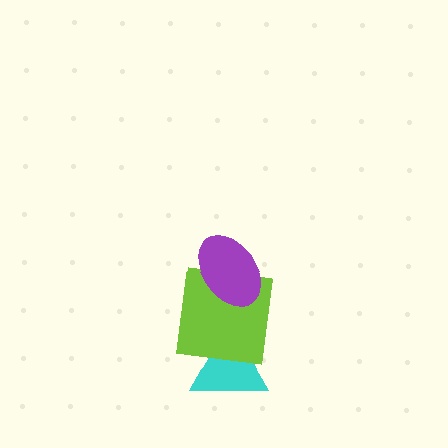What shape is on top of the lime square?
The purple ellipse is on top of the lime square.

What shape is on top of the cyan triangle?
The lime square is on top of the cyan triangle.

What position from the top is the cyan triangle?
The cyan triangle is 3rd from the top.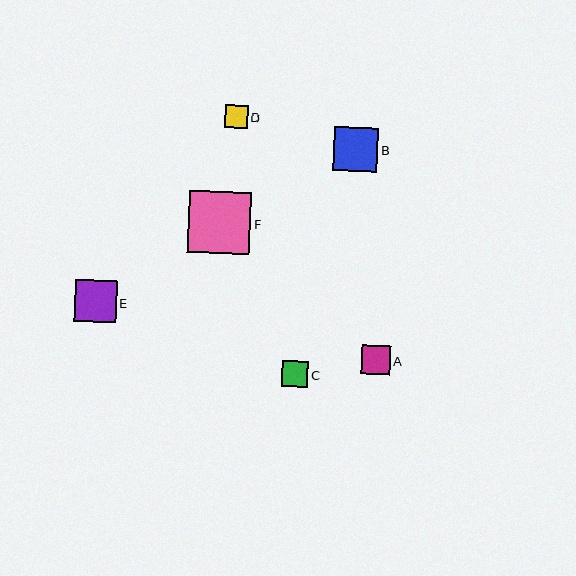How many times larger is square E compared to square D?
Square E is approximately 1.8 times the size of square D.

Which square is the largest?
Square F is the largest with a size of approximately 63 pixels.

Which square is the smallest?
Square D is the smallest with a size of approximately 23 pixels.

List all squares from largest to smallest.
From largest to smallest: F, B, E, A, C, D.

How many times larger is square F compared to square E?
Square F is approximately 1.5 times the size of square E.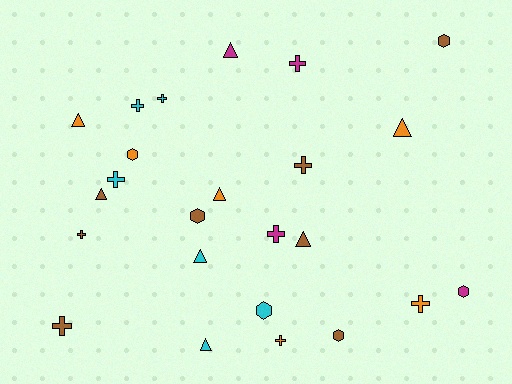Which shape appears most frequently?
Cross, with 10 objects.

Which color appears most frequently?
Brown, with 8 objects.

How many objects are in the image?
There are 24 objects.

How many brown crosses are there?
There are 3 brown crosses.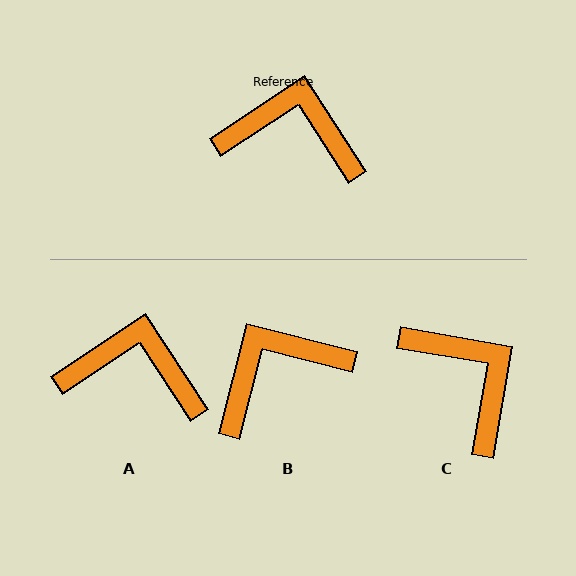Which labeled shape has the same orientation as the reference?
A.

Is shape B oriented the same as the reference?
No, it is off by about 43 degrees.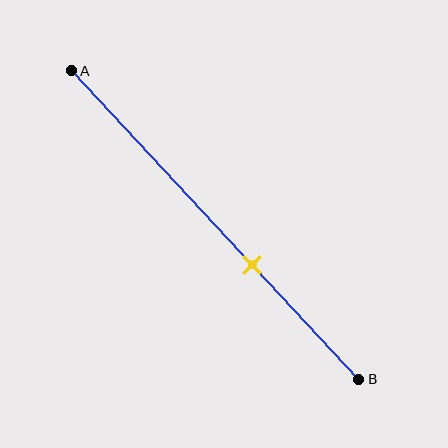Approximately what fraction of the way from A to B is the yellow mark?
The yellow mark is approximately 65% of the way from A to B.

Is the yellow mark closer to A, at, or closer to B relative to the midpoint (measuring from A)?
The yellow mark is closer to point B than the midpoint of segment AB.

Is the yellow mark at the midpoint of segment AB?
No, the mark is at about 65% from A, not at the 50% midpoint.